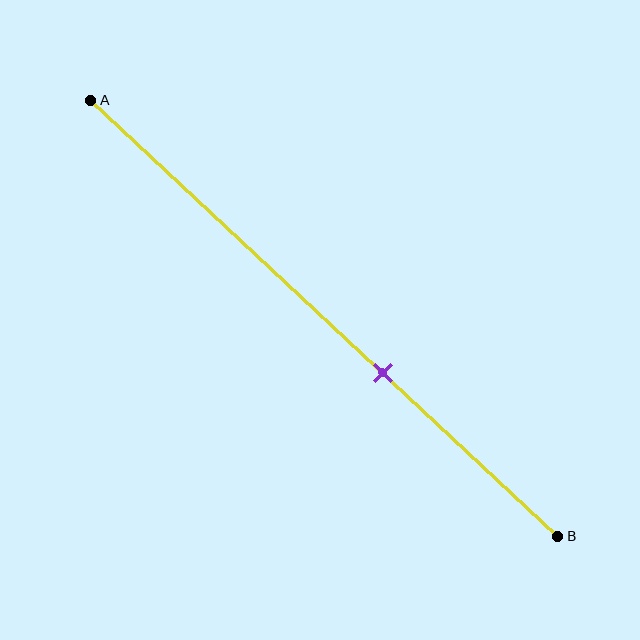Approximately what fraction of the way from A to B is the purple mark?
The purple mark is approximately 65% of the way from A to B.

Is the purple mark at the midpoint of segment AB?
No, the mark is at about 65% from A, not at the 50% midpoint.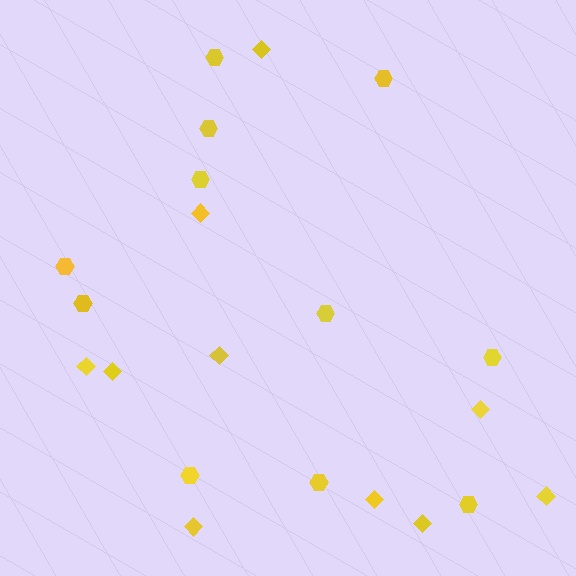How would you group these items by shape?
There are 2 groups: one group of diamonds (10) and one group of hexagons (11).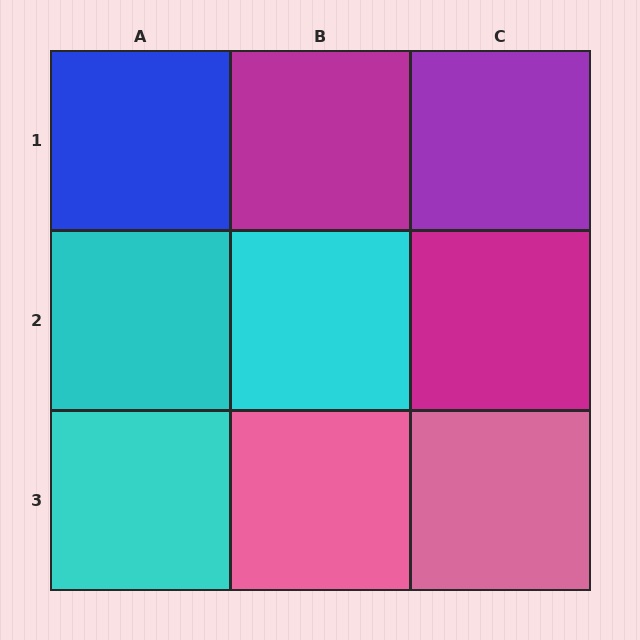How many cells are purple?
1 cell is purple.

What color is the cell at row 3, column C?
Pink.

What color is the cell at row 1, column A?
Blue.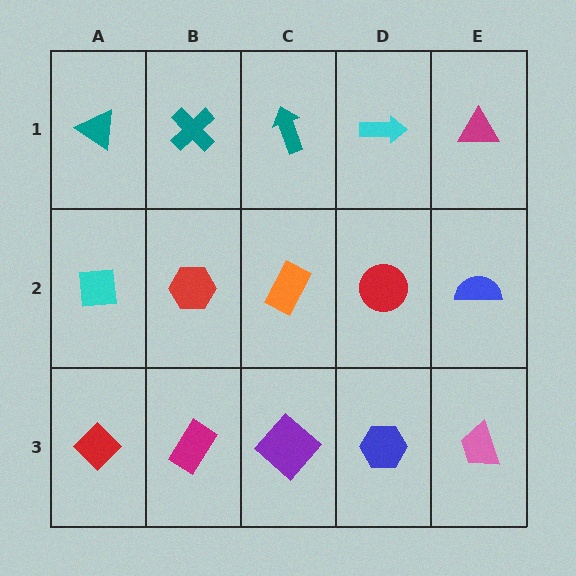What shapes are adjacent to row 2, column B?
A teal cross (row 1, column B), a magenta rectangle (row 3, column B), a cyan square (row 2, column A), an orange rectangle (row 2, column C).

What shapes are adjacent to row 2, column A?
A teal triangle (row 1, column A), a red diamond (row 3, column A), a red hexagon (row 2, column B).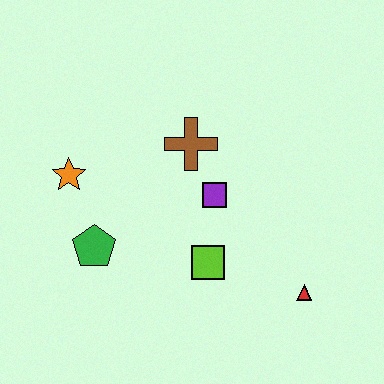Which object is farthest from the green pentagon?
The red triangle is farthest from the green pentagon.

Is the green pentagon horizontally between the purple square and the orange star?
Yes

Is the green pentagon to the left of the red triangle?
Yes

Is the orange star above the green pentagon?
Yes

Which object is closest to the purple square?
The brown cross is closest to the purple square.